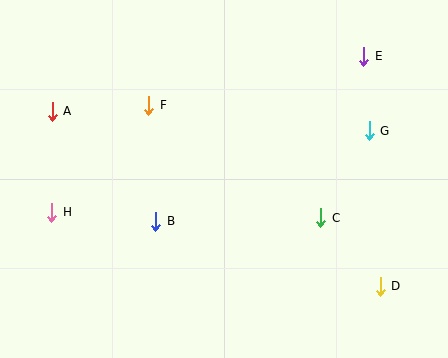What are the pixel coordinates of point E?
Point E is at (364, 56).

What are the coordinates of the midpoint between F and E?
The midpoint between F and E is at (256, 81).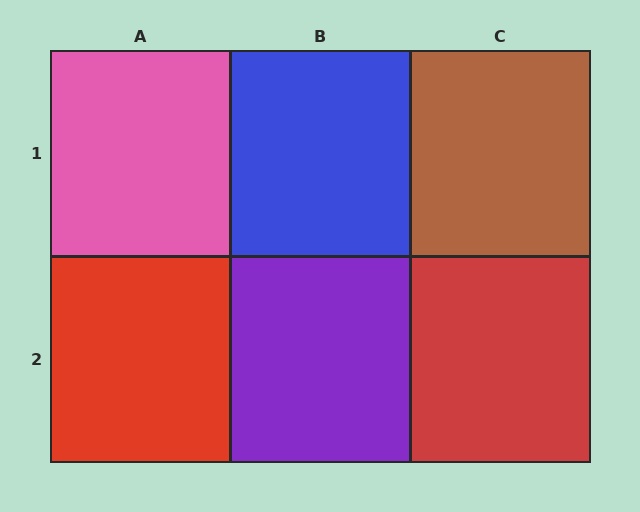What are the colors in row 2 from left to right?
Red, purple, red.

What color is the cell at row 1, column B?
Blue.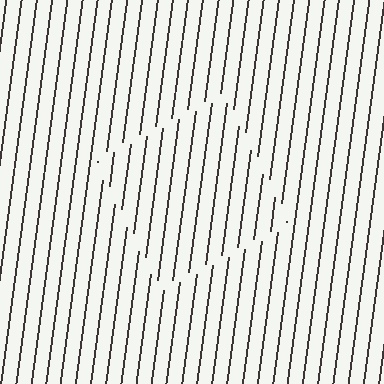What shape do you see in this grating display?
An illusory square. The interior of the shape contains the same grating, shifted by half a period — the contour is defined by the phase discontinuity where line-ends from the inner and outer gratings abut.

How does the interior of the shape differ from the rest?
The interior of the shape contains the same grating, shifted by half a period — the contour is defined by the phase discontinuity where line-ends from the inner and outer gratings abut.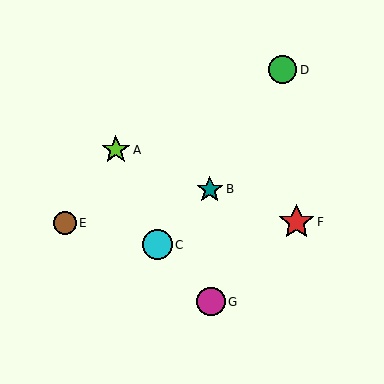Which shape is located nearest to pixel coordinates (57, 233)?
The brown circle (labeled E) at (65, 223) is nearest to that location.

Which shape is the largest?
The red star (labeled F) is the largest.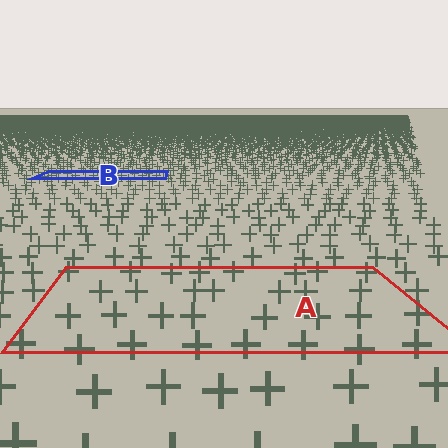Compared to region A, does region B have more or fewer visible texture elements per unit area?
Region B has more texture elements per unit area — they are packed more densely because it is farther away.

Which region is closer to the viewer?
Region A is closer. The texture elements there are larger and more spread out.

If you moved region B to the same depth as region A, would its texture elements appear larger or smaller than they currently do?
They would appear larger. At a closer depth, the same texture elements are projected at a bigger on-screen size.